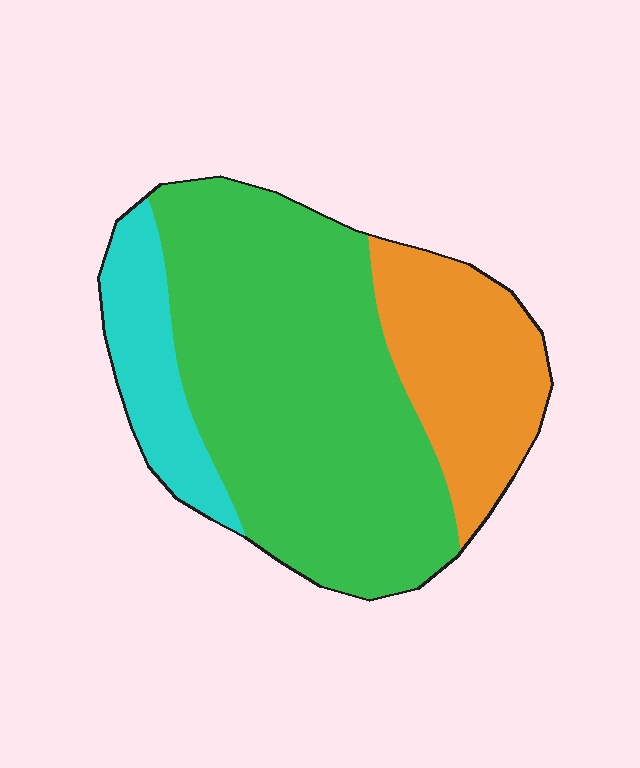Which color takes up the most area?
Green, at roughly 60%.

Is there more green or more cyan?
Green.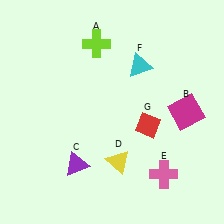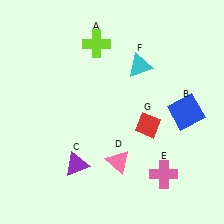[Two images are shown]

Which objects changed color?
B changed from magenta to blue. D changed from yellow to pink.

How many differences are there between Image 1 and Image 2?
There are 2 differences between the two images.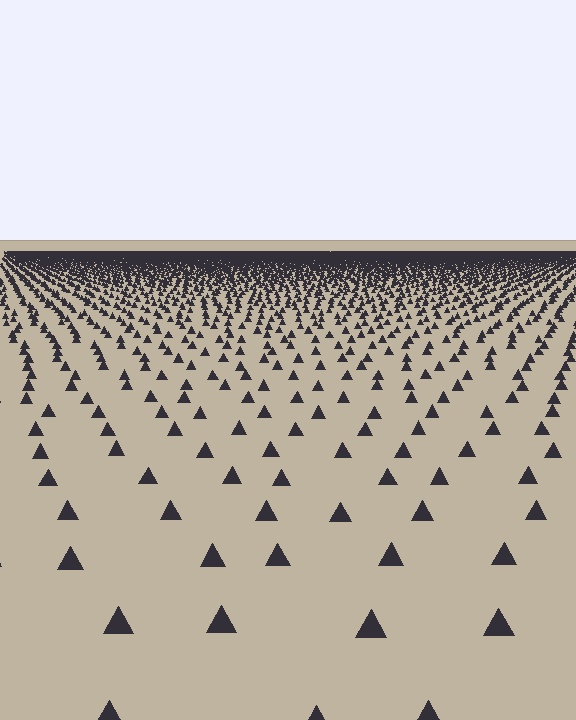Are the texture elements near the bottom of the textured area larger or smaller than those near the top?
Larger. Near the bottom, elements are closer to the viewer and appear at a bigger on-screen size.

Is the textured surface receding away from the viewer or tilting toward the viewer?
The surface is receding away from the viewer. Texture elements get smaller and denser toward the top.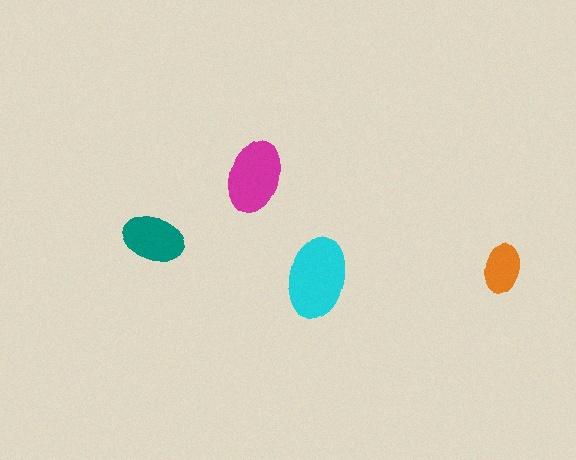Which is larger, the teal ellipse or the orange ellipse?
The teal one.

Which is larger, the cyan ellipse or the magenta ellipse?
The cyan one.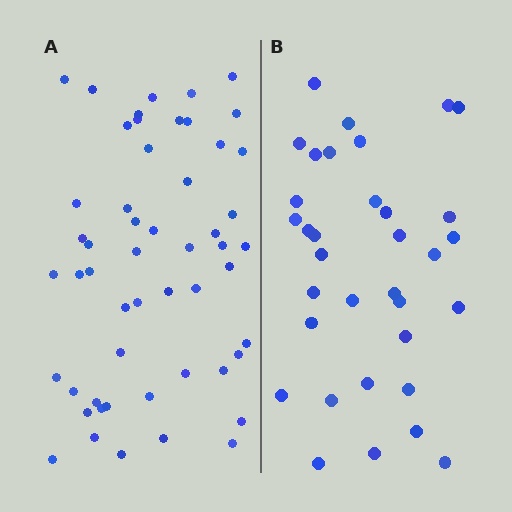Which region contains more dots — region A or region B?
Region A (the left region) has more dots.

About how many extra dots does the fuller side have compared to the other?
Region A has approximately 20 more dots than region B.